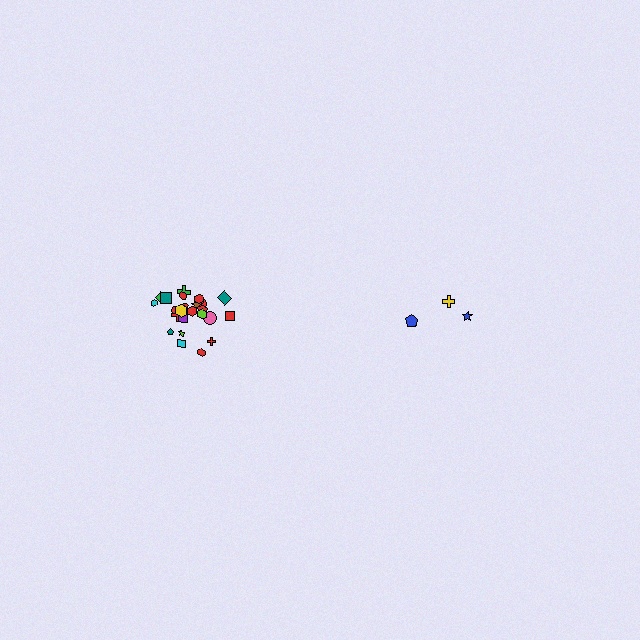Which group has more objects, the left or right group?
The left group.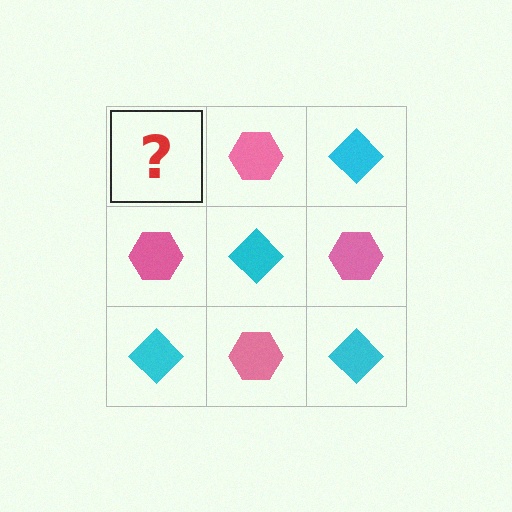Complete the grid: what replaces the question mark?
The question mark should be replaced with a cyan diamond.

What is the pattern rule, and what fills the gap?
The rule is that it alternates cyan diamond and pink hexagon in a checkerboard pattern. The gap should be filled with a cyan diamond.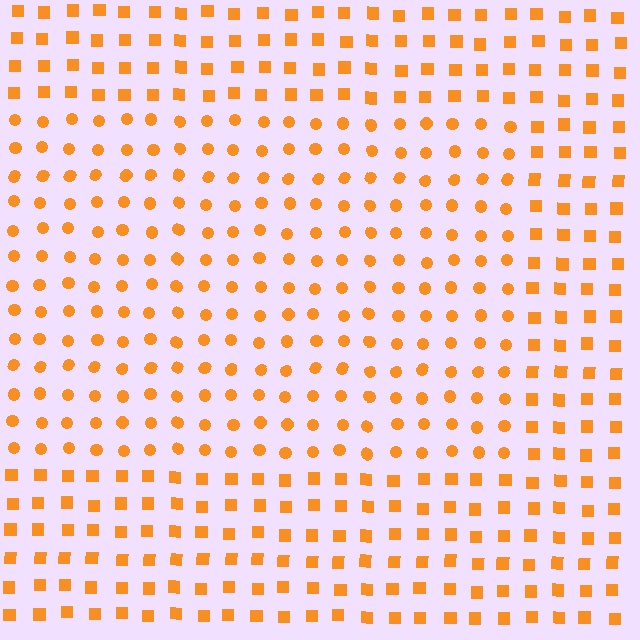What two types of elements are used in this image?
The image uses circles inside the rectangle region and squares outside it.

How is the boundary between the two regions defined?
The boundary is defined by a change in element shape: circles inside vs. squares outside. All elements share the same color and spacing.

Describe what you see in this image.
The image is filled with small orange elements arranged in a uniform grid. A rectangle-shaped region contains circles, while the surrounding area contains squares. The boundary is defined purely by the change in element shape.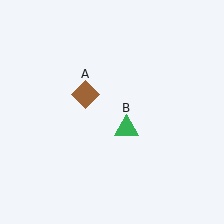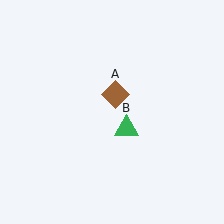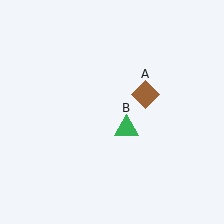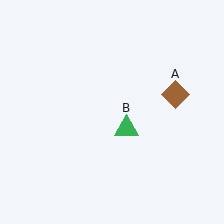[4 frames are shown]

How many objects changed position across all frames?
1 object changed position: brown diamond (object A).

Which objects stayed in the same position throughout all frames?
Green triangle (object B) remained stationary.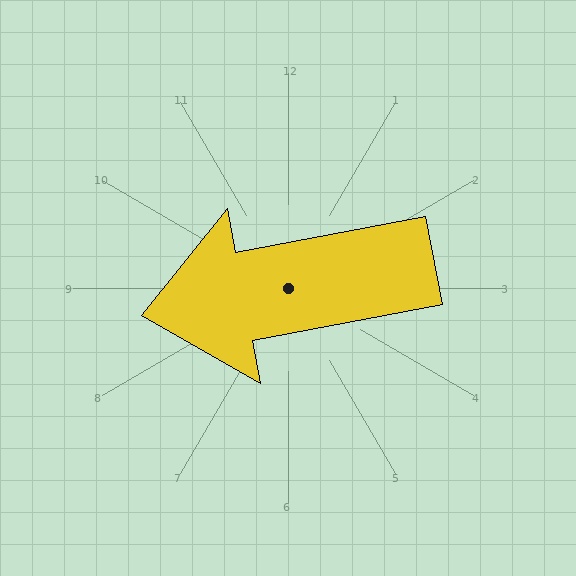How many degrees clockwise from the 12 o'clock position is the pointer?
Approximately 259 degrees.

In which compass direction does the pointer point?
West.